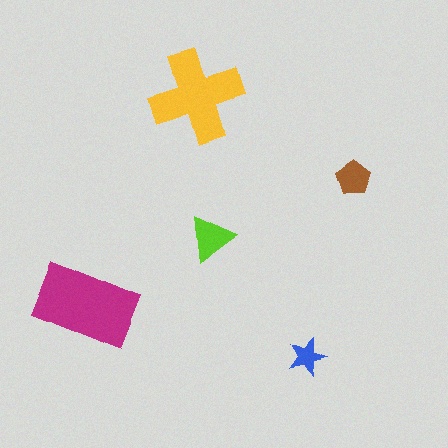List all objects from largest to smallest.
The magenta rectangle, the yellow cross, the lime triangle, the brown pentagon, the blue star.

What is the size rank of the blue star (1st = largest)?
5th.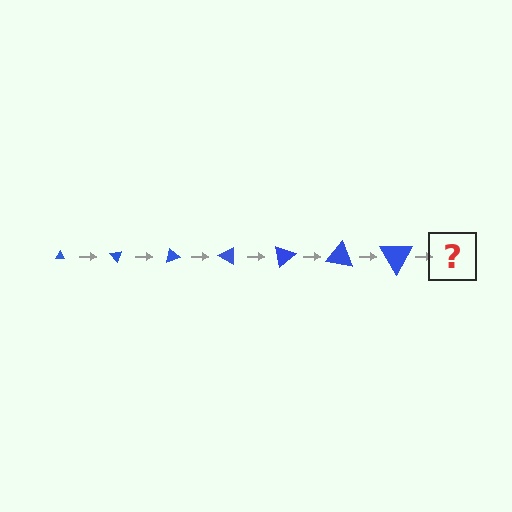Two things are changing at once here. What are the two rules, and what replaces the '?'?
The two rules are that the triangle grows larger each step and it rotates 50 degrees each step. The '?' should be a triangle, larger than the previous one and rotated 350 degrees from the start.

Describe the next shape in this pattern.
It should be a triangle, larger than the previous one and rotated 350 degrees from the start.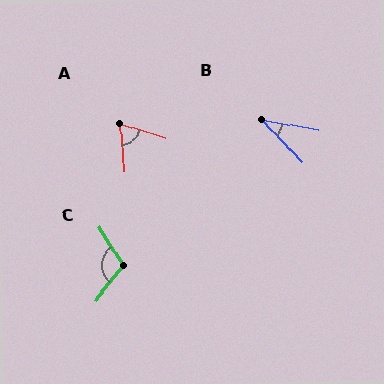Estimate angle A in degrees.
Approximately 66 degrees.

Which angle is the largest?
C, at approximately 109 degrees.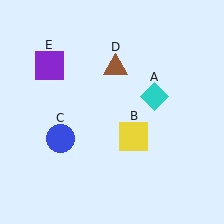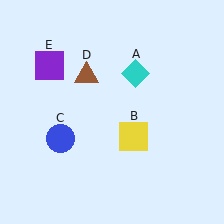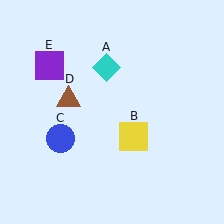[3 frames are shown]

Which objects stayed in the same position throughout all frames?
Yellow square (object B) and blue circle (object C) and purple square (object E) remained stationary.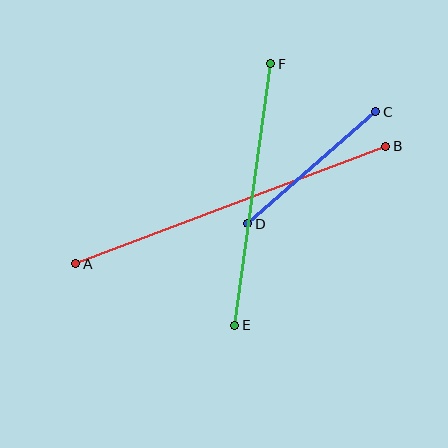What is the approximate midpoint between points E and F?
The midpoint is at approximately (253, 195) pixels.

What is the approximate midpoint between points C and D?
The midpoint is at approximately (312, 168) pixels.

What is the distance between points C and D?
The distance is approximately 170 pixels.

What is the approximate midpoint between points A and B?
The midpoint is at approximately (231, 205) pixels.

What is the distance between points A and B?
The distance is approximately 332 pixels.